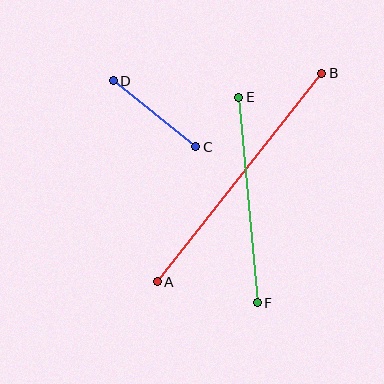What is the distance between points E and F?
The distance is approximately 206 pixels.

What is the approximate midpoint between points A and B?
The midpoint is at approximately (240, 177) pixels.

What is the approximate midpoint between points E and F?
The midpoint is at approximately (248, 200) pixels.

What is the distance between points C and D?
The distance is approximately 106 pixels.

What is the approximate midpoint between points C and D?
The midpoint is at approximately (154, 114) pixels.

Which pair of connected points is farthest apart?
Points A and B are farthest apart.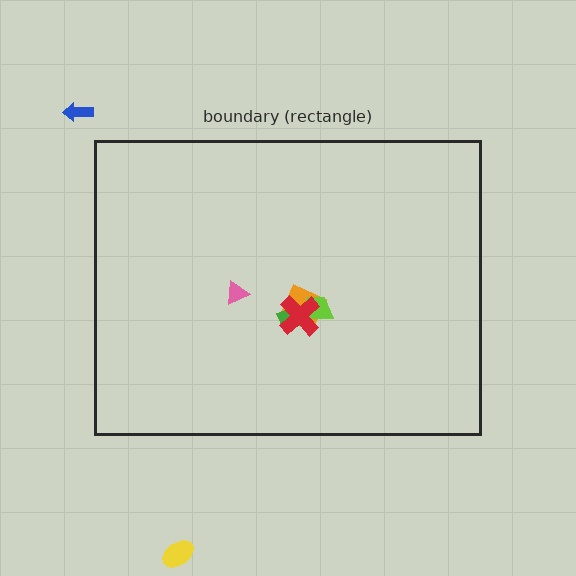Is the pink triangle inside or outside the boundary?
Inside.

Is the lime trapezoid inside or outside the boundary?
Inside.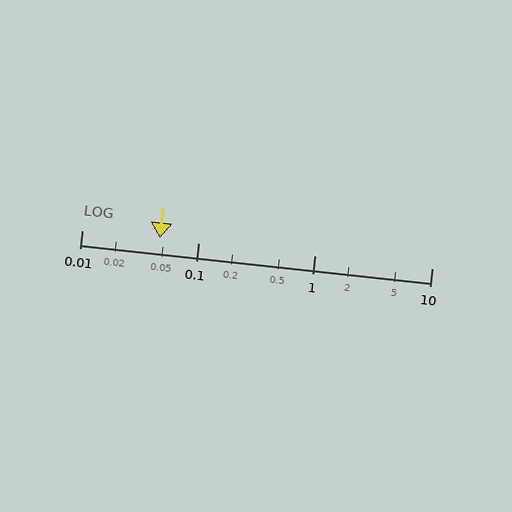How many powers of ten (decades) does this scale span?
The scale spans 3 decades, from 0.01 to 10.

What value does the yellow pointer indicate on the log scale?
The pointer indicates approximately 0.047.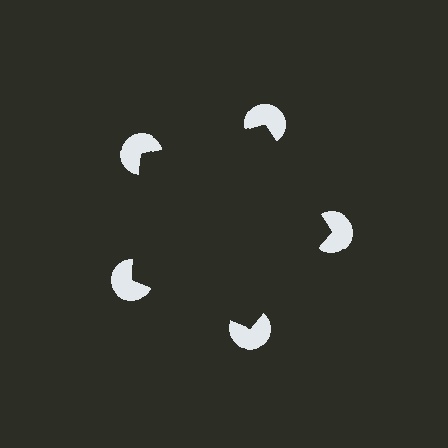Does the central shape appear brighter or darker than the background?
It typically appears slightly darker than the background, even though no actual brightness change is drawn.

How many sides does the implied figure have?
5 sides.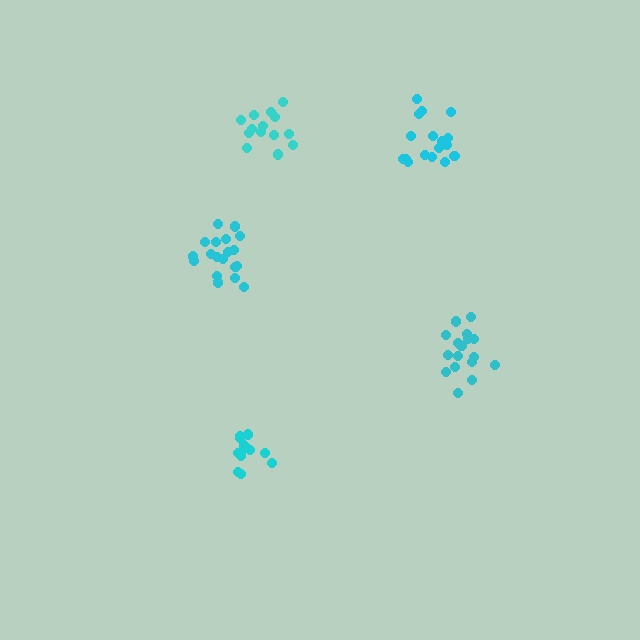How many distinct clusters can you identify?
There are 5 distinct clusters.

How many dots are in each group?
Group 1: 14 dots, Group 2: 19 dots, Group 3: 18 dots, Group 4: 17 dots, Group 5: 13 dots (81 total).